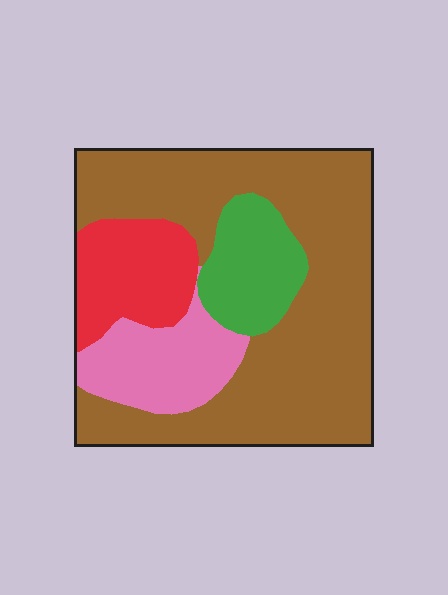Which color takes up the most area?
Brown, at roughly 60%.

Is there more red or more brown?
Brown.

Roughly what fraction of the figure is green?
Green covers 12% of the figure.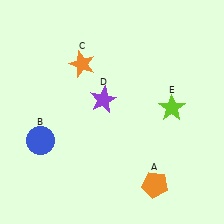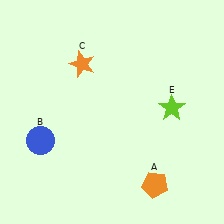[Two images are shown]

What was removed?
The purple star (D) was removed in Image 2.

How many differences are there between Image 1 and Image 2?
There is 1 difference between the two images.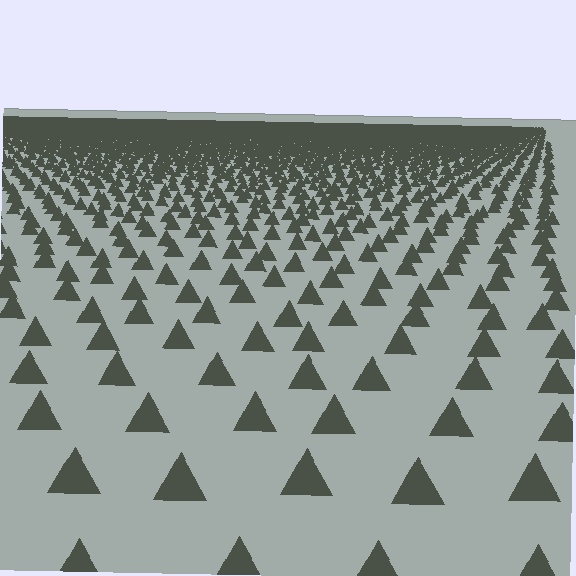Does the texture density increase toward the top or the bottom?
Density increases toward the top.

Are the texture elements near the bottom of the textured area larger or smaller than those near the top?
Larger. Near the bottom, elements are closer to the viewer and appear at a bigger on-screen size.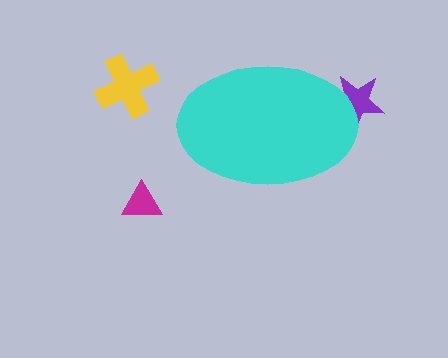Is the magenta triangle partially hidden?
No, the magenta triangle is fully visible.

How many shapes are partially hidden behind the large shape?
1 shape is partially hidden.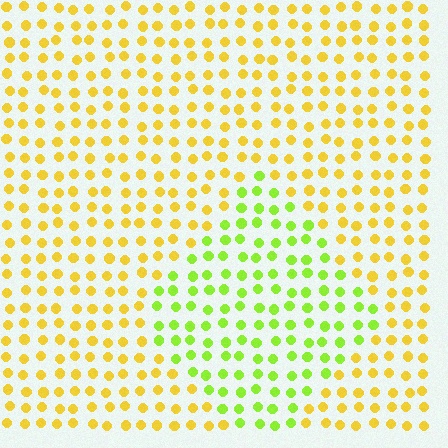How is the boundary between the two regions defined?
The boundary is defined purely by a slight shift in hue (about 43 degrees). Spacing, size, and orientation are identical on both sides.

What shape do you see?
I see a diamond.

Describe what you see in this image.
The image is filled with small yellow elements in a uniform arrangement. A diamond-shaped region is visible where the elements are tinted to a slightly different hue, forming a subtle color boundary.